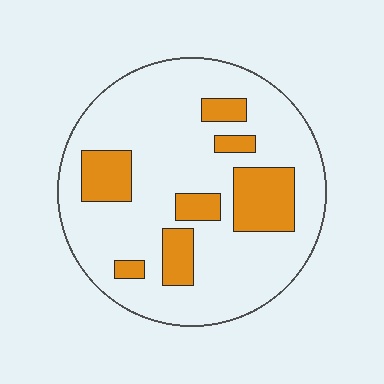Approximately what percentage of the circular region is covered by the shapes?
Approximately 20%.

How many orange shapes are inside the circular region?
7.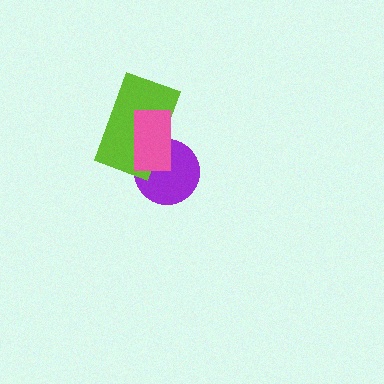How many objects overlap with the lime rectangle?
2 objects overlap with the lime rectangle.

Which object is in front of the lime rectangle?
The pink rectangle is in front of the lime rectangle.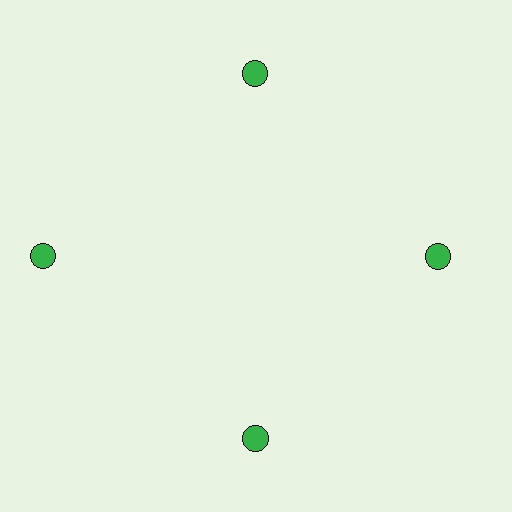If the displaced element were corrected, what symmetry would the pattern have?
It would have 4-fold rotational symmetry — the pattern would map onto itself every 90 degrees.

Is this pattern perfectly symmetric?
No. The 4 green circles are arranged in a ring, but one element near the 9 o'clock position is pushed outward from the center, breaking the 4-fold rotational symmetry.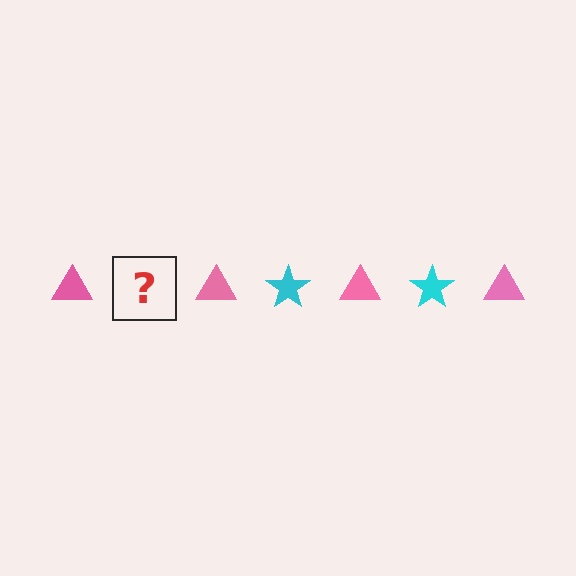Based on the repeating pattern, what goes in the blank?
The blank should be a cyan star.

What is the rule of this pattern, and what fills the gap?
The rule is that the pattern alternates between pink triangle and cyan star. The gap should be filled with a cyan star.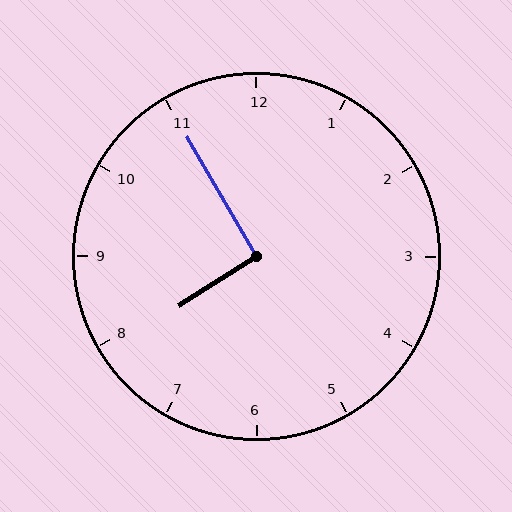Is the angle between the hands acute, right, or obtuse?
It is right.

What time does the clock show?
7:55.